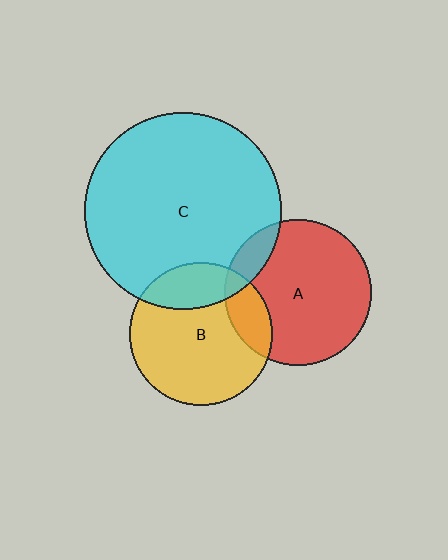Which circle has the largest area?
Circle C (cyan).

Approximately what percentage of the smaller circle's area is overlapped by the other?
Approximately 25%.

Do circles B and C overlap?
Yes.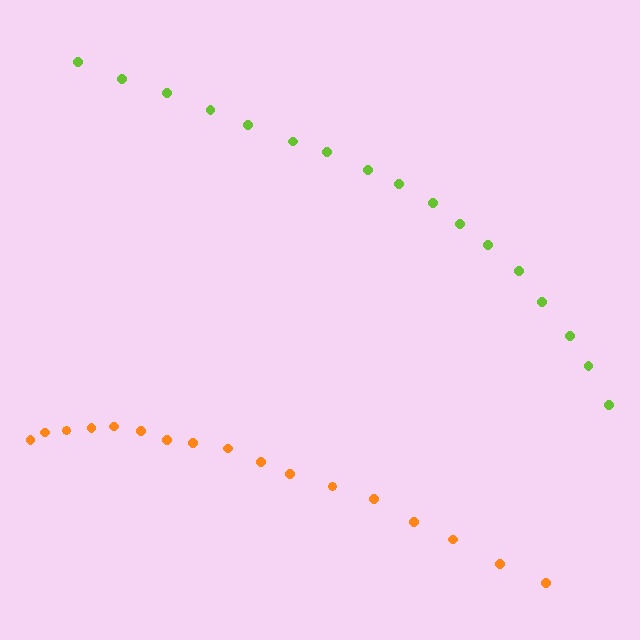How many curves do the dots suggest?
There are 2 distinct paths.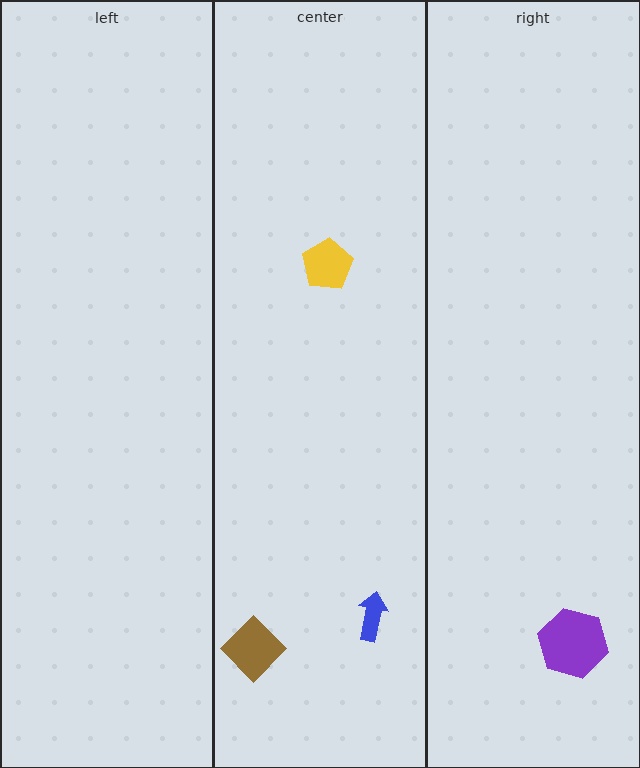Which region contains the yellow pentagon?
The center region.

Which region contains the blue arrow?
The center region.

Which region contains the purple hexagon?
The right region.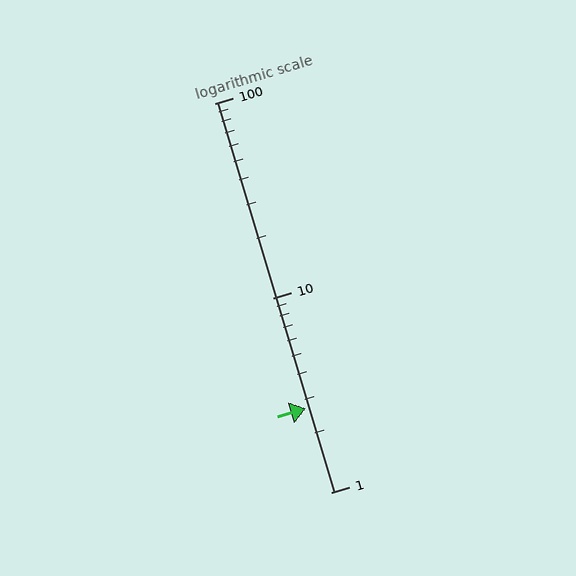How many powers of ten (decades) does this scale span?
The scale spans 2 decades, from 1 to 100.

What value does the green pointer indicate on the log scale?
The pointer indicates approximately 2.7.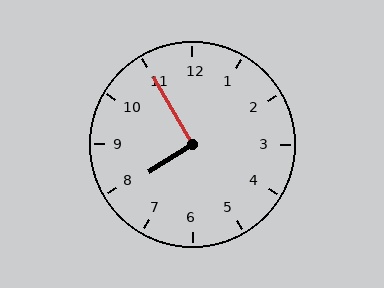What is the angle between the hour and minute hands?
Approximately 92 degrees.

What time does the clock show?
7:55.